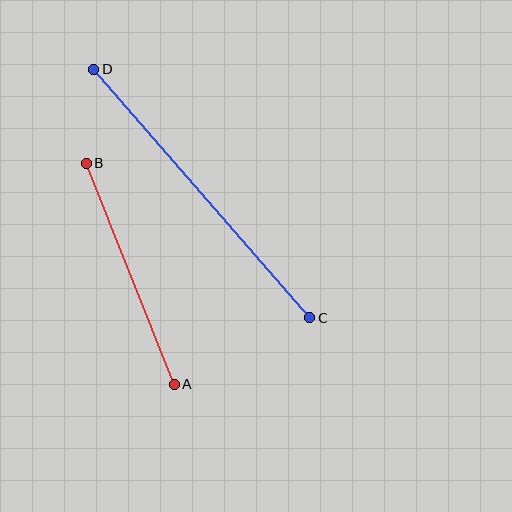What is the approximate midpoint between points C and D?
The midpoint is at approximately (202, 194) pixels.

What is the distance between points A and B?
The distance is approximately 238 pixels.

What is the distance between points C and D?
The distance is approximately 329 pixels.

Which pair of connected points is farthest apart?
Points C and D are farthest apart.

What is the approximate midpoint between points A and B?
The midpoint is at approximately (130, 274) pixels.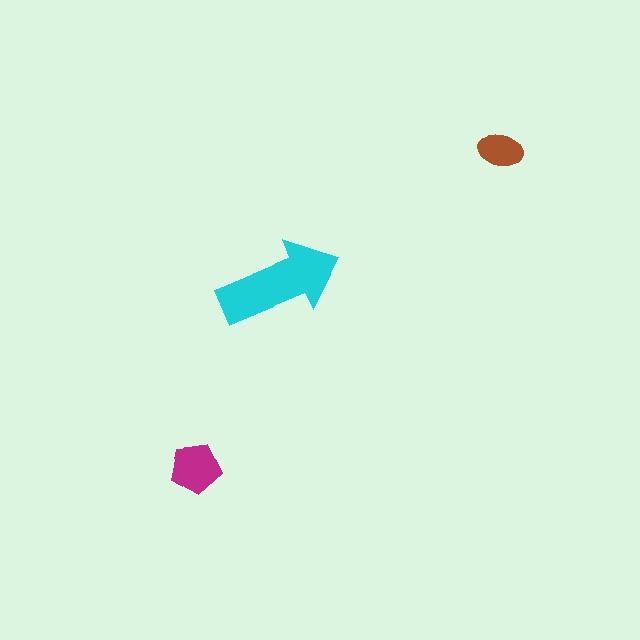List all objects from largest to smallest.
The cyan arrow, the magenta pentagon, the brown ellipse.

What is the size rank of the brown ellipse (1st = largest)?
3rd.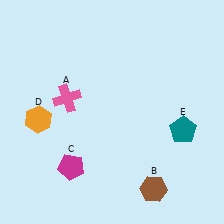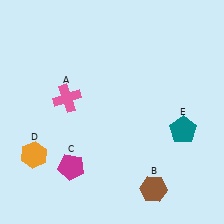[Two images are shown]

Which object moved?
The orange hexagon (D) moved down.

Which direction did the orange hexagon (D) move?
The orange hexagon (D) moved down.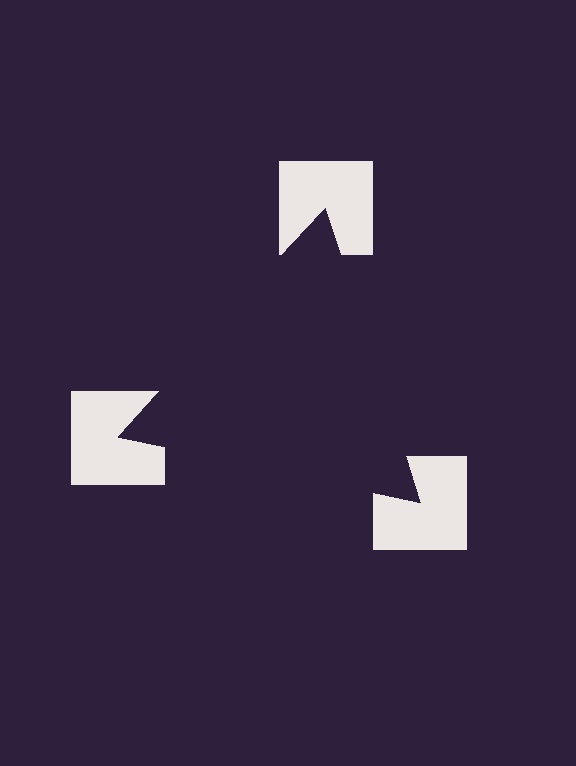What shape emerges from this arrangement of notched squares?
An illusory triangle — its edges are inferred from the aligned wedge cuts in the notched squares, not physically drawn.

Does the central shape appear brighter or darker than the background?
It typically appears slightly darker than the background, even though no actual brightness change is drawn.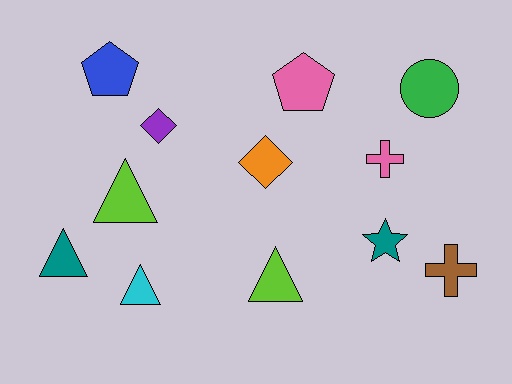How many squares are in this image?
There are no squares.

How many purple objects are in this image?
There is 1 purple object.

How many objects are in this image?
There are 12 objects.